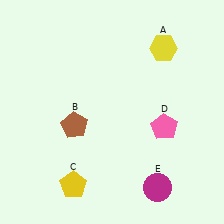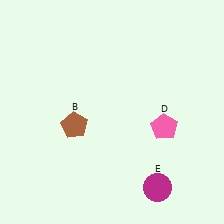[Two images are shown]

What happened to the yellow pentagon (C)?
The yellow pentagon (C) was removed in Image 2. It was in the bottom-left area of Image 1.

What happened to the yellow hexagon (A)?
The yellow hexagon (A) was removed in Image 2. It was in the top-right area of Image 1.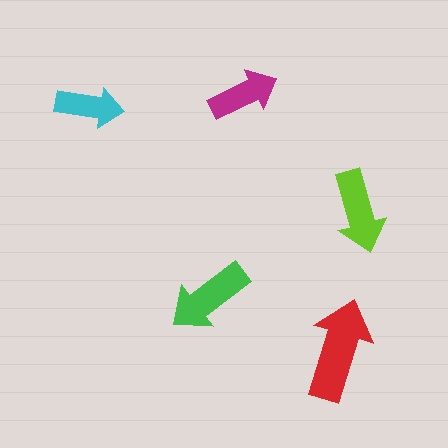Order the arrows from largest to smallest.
the red one, the green one, the lime one, the magenta one, the cyan one.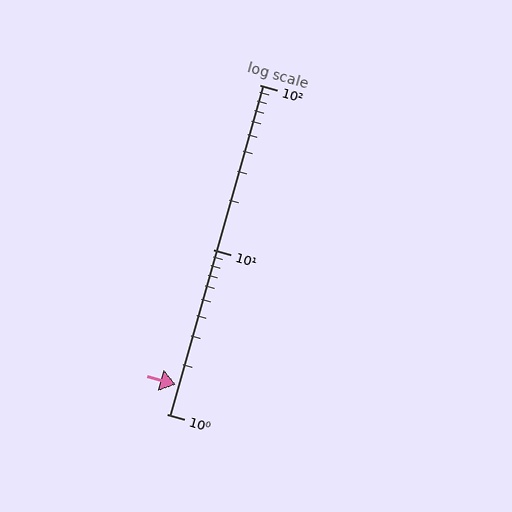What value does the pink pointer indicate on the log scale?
The pointer indicates approximately 1.5.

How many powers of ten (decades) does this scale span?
The scale spans 2 decades, from 1 to 100.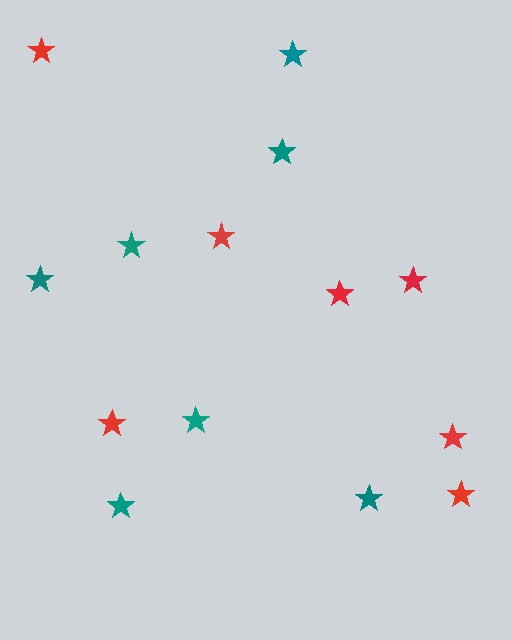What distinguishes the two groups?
There are 2 groups: one group of red stars (7) and one group of teal stars (7).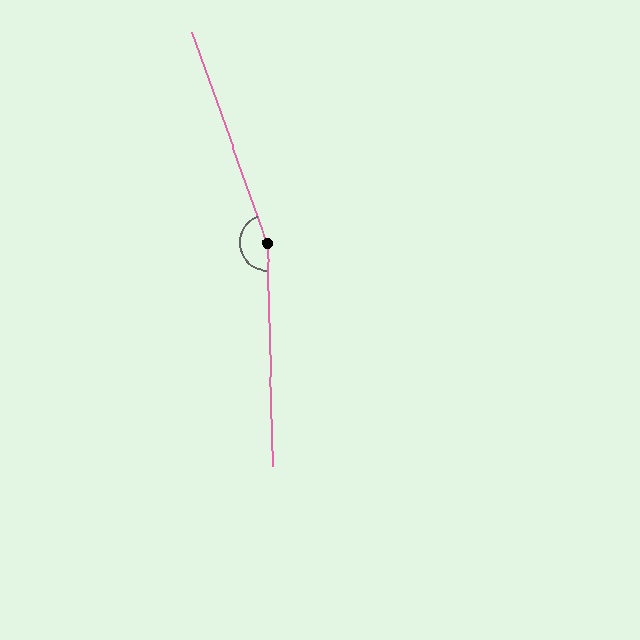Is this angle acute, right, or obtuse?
It is obtuse.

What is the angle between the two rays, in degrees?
Approximately 162 degrees.